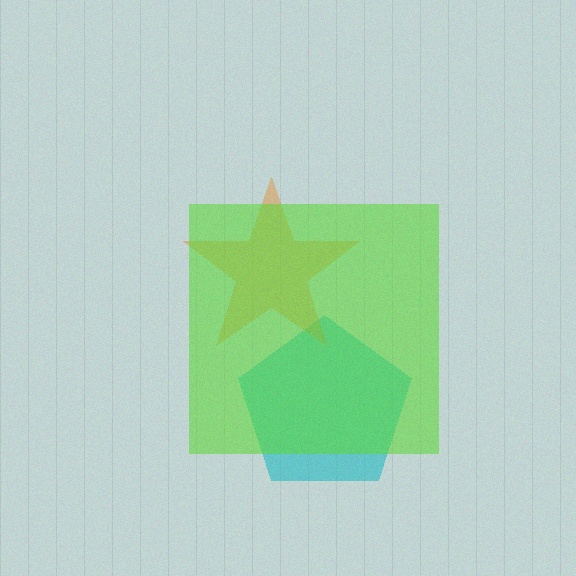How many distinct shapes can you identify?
There are 3 distinct shapes: a cyan pentagon, an orange star, a lime square.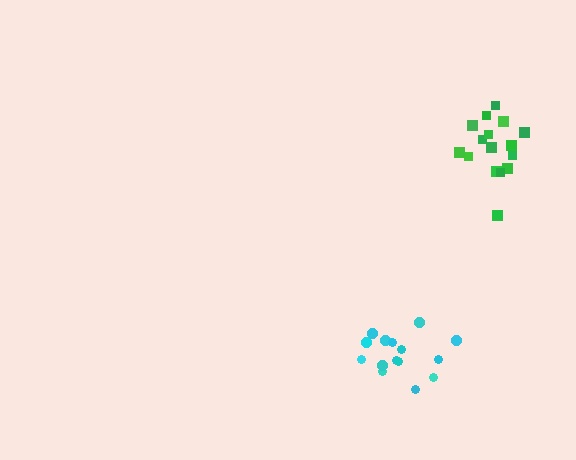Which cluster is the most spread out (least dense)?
Green.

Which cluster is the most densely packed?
Cyan.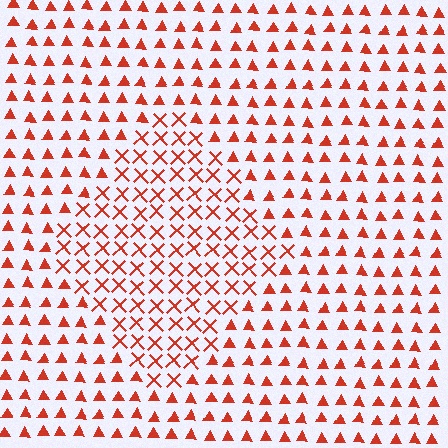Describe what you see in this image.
The image is filled with small red elements arranged in a uniform grid. A diamond-shaped region contains X marks, while the surrounding area contains triangles. The boundary is defined purely by the change in element shape.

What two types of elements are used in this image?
The image uses X marks inside the diamond region and triangles outside it.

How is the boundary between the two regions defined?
The boundary is defined by a change in element shape: X marks inside vs. triangles outside. All elements share the same color and spacing.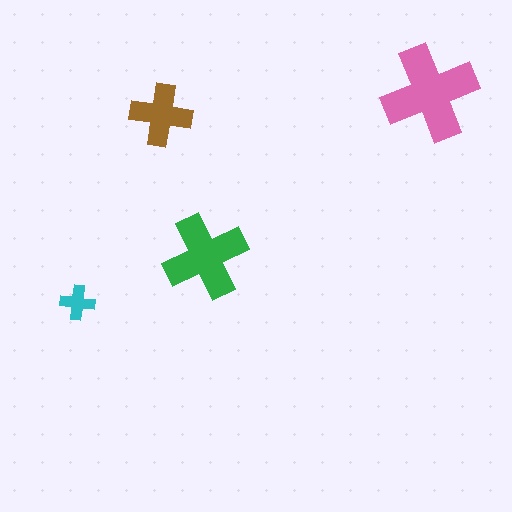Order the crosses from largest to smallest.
the pink one, the green one, the brown one, the cyan one.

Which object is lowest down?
The cyan cross is bottommost.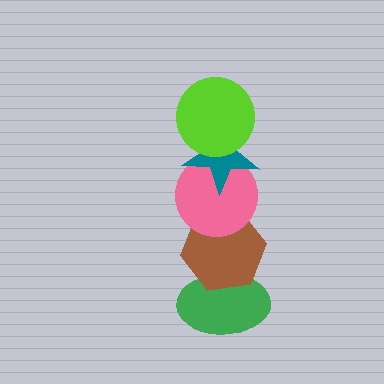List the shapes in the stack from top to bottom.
From top to bottom: the lime circle, the teal star, the pink circle, the brown hexagon, the green ellipse.